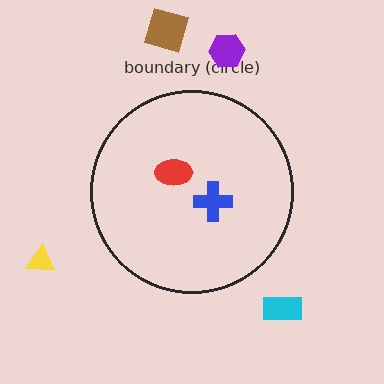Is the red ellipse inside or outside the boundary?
Inside.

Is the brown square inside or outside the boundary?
Outside.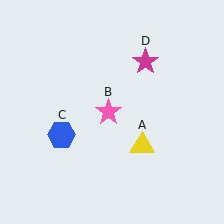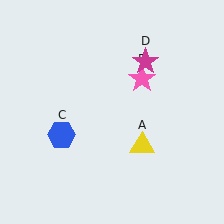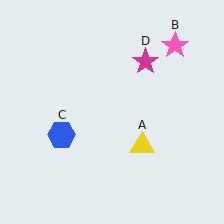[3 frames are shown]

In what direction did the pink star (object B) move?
The pink star (object B) moved up and to the right.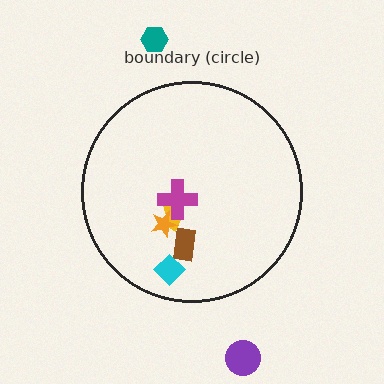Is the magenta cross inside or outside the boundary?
Inside.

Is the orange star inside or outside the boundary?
Inside.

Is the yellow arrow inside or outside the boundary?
Inside.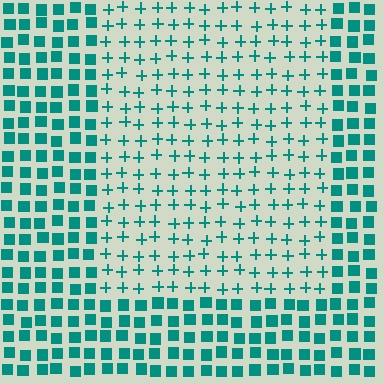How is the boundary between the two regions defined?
The boundary is defined by a change in element shape: plus signs inside vs. squares outside. All elements share the same color and spacing.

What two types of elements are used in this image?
The image uses plus signs inside the rectangle region and squares outside it.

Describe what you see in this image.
The image is filled with small teal elements arranged in a uniform grid. A rectangle-shaped region contains plus signs, while the surrounding area contains squares. The boundary is defined purely by the change in element shape.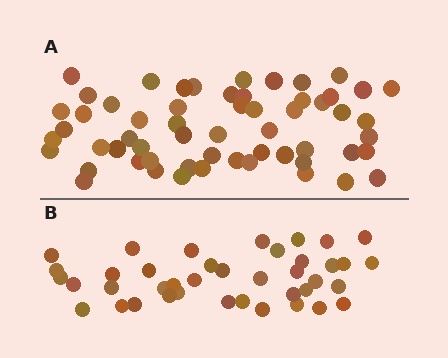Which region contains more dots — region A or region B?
Region A (the top region) has more dots.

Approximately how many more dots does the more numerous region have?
Region A has approximately 20 more dots than region B.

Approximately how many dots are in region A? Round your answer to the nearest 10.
About 60 dots. (The exact count is 58, which rounds to 60.)